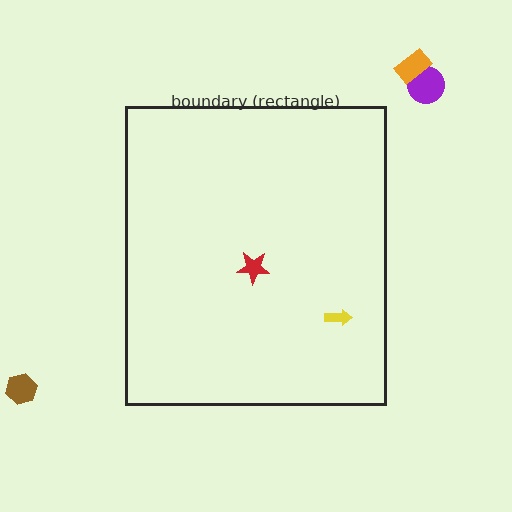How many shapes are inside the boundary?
2 inside, 3 outside.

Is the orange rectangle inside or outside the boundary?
Outside.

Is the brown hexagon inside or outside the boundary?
Outside.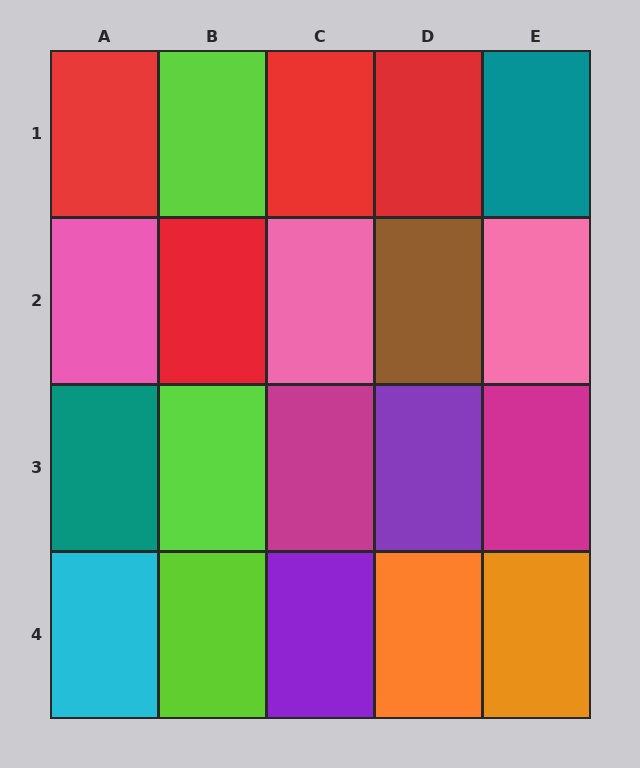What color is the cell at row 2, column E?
Pink.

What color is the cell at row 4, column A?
Cyan.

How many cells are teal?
2 cells are teal.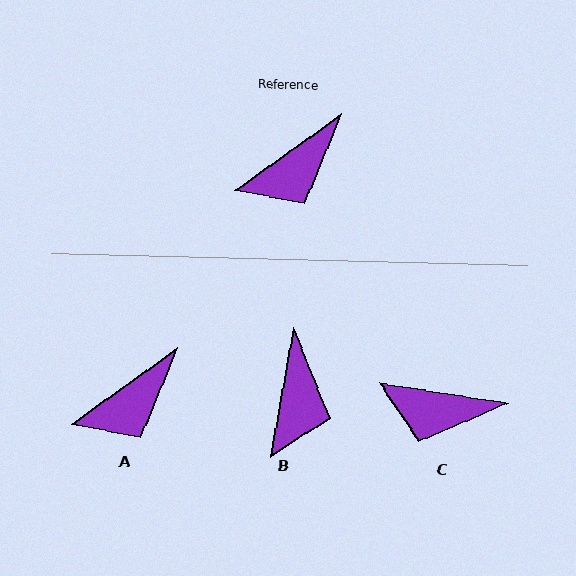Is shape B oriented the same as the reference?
No, it is off by about 45 degrees.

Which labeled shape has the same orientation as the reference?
A.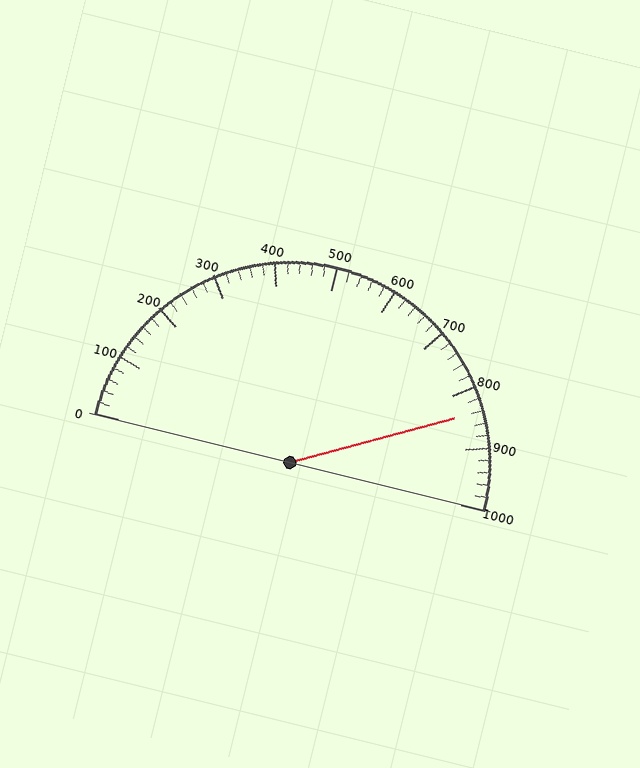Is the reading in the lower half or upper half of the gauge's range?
The reading is in the upper half of the range (0 to 1000).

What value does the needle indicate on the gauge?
The needle indicates approximately 840.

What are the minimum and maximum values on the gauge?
The gauge ranges from 0 to 1000.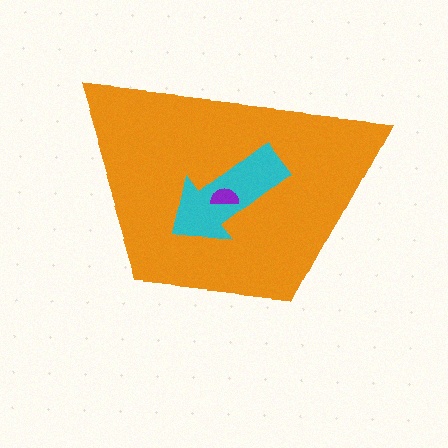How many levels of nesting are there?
3.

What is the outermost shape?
The orange trapezoid.